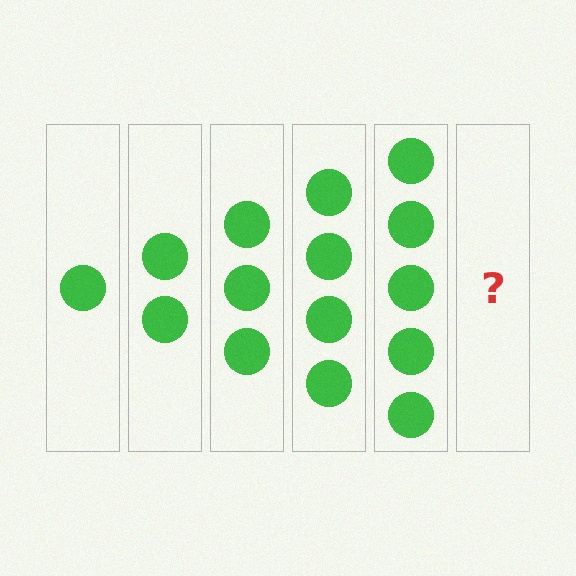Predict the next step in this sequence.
The next step is 6 circles.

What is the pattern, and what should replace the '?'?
The pattern is that each step adds one more circle. The '?' should be 6 circles.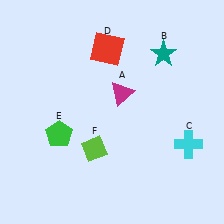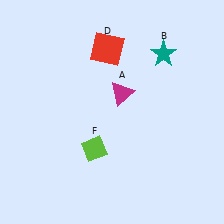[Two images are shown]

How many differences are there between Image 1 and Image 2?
There are 2 differences between the two images.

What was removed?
The green pentagon (E), the cyan cross (C) were removed in Image 2.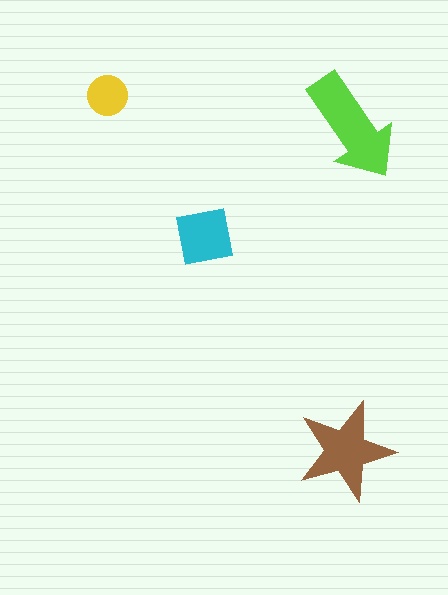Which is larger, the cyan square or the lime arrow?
The lime arrow.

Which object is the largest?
The lime arrow.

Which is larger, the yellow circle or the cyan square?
The cyan square.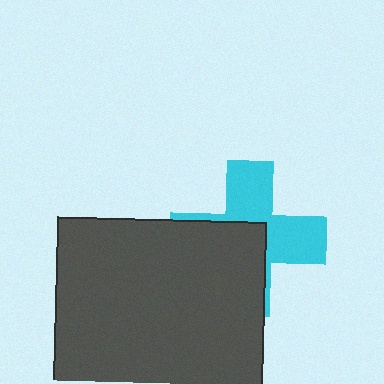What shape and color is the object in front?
The object in front is a dark gray square.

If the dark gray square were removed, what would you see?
You would see the complete cyan cross.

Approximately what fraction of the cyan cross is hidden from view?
Roughly 50% of the cyan cross is hidden behind the dark gray square.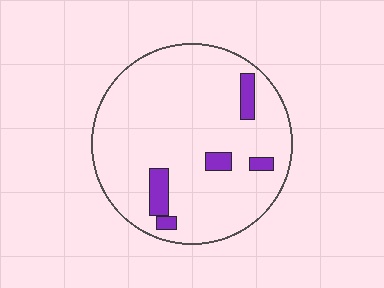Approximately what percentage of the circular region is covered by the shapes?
Approximately 10%.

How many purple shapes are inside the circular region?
5.